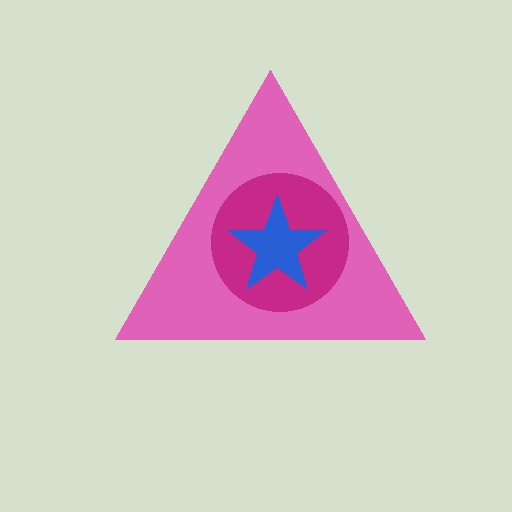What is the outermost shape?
The pink triangle.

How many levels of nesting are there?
3.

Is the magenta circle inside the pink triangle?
Yes.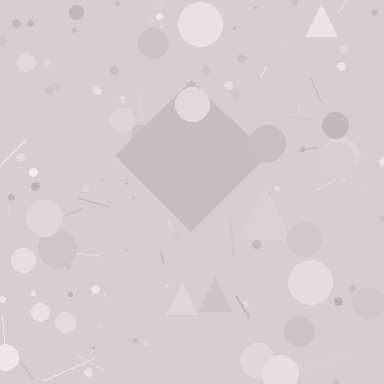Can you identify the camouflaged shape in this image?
The camouflaged shape is a diamond.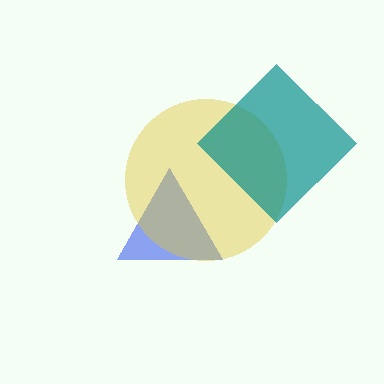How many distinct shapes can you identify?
There are 3 distinct shapes: a blue triangle, a yellow circle, a teal diamond.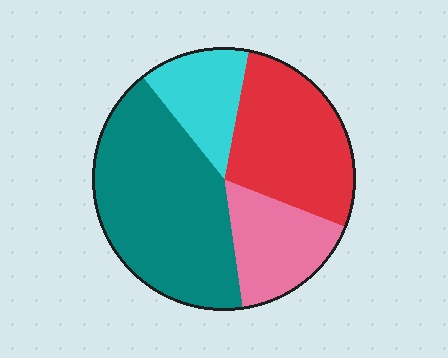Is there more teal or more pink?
Teal.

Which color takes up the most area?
Teal, at roughly 40%.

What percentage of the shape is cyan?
Cyan takes up about one eighth (1/8) of the shape.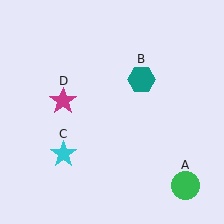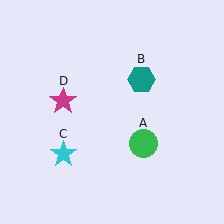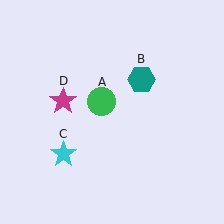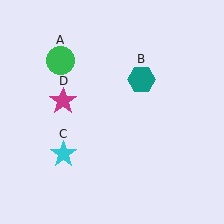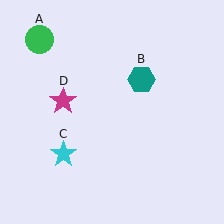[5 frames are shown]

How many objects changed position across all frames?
1 object changed position: green circle (object A).